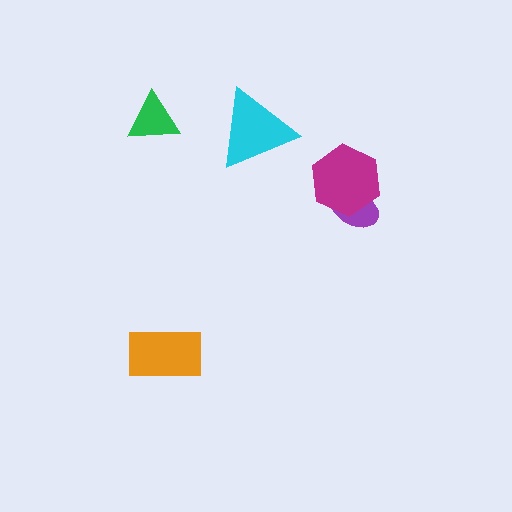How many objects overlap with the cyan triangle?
0 objects overlap with the cyan triangle.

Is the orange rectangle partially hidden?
No, no other shape covers it.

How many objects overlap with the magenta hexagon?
1 object overlaps with the magenta hexagon.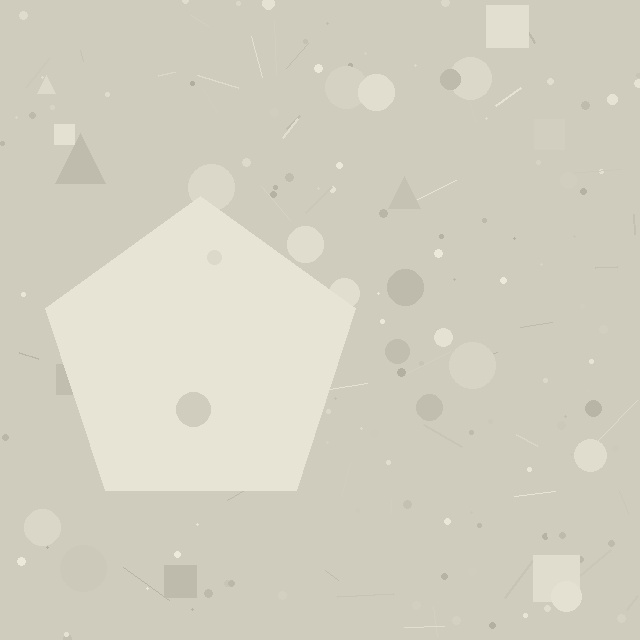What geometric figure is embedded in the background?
A pentagon is embedded in the background.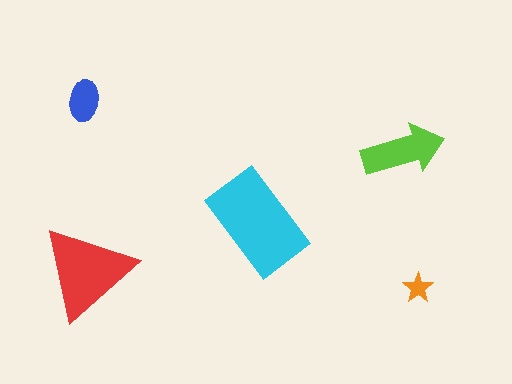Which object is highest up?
The blue ellipse is topmost.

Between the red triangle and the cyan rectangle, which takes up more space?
The cyan rectangle.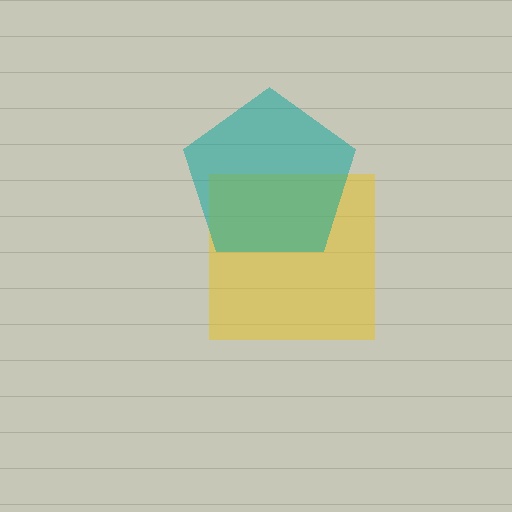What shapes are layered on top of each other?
The layered shapes are: a yellow square, a teal pentagon.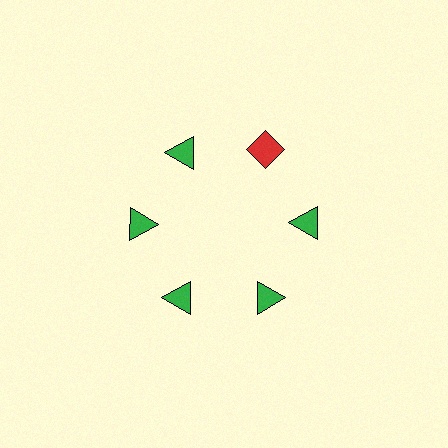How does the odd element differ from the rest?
It differs in both color (red instead of green) and shape (diamond instead of triangle).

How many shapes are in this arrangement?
There are 6 shapes arranged in a ring pattern.